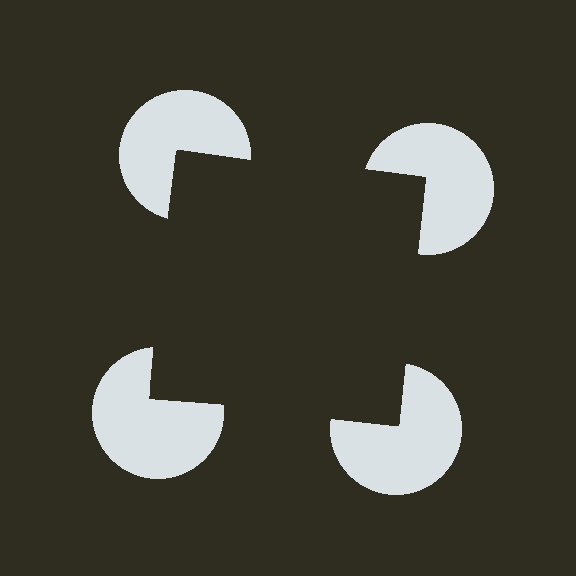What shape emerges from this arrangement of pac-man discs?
An illusory square — its edges are inferred from the aligned wedge cuts in the pac-man discs, not physically drawn.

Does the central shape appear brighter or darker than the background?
It typically appears slightly darker than the background, even though no actual brightness change is drawn.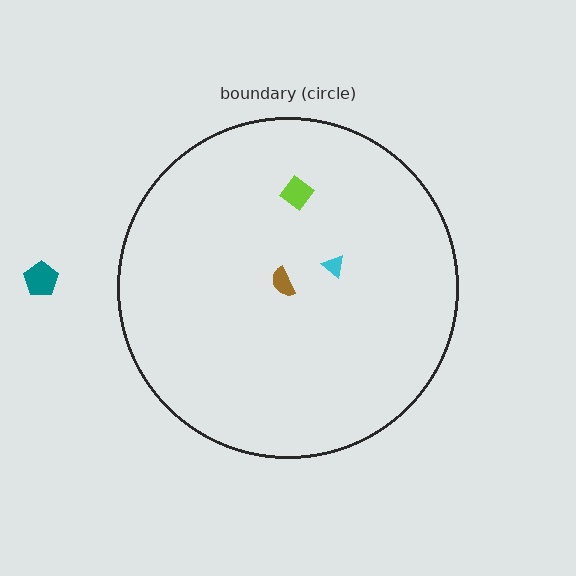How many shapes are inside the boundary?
3 inside, 1 outside.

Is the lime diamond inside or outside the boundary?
Inside.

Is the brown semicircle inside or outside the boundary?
Inside.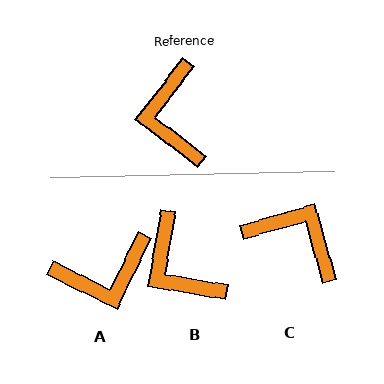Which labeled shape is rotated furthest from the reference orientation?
C, about 127 degrees away.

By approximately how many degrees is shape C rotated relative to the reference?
Approximately 127 degrees clockwise.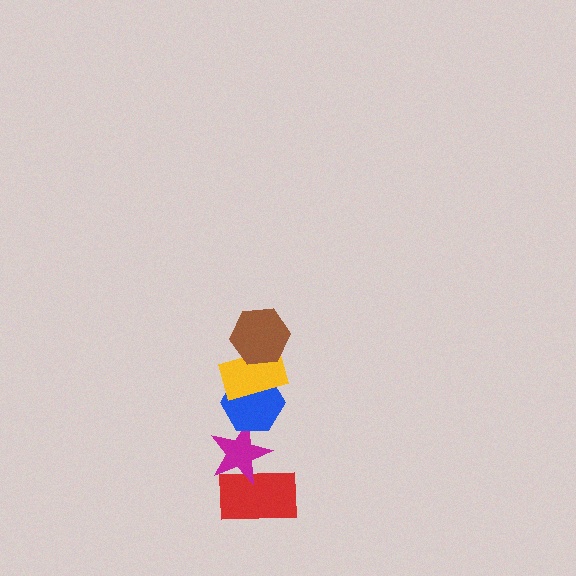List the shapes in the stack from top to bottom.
From top to bottom: the brown hexagon, the yellow rectangle, the blue hexagon, the magenta star, the red rectangle.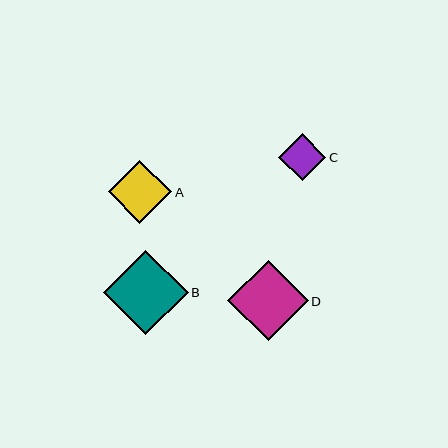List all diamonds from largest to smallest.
From largest to smallest: B, D, A, C.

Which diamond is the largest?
Diamond B is the largest with a size of approximately 84 pixels.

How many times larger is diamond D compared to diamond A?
Diamond D is approximately 1.3 times the size of diamond A.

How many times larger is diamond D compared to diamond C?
Diamond D is approximately 1.7 times the size of diamond C.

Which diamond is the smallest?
Diamond C is the smallest with a size of approximately 47 pixels.